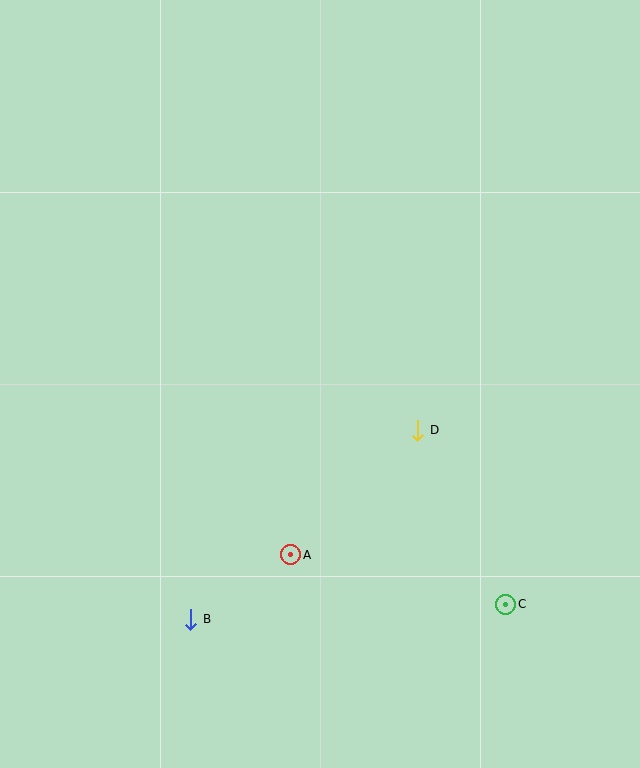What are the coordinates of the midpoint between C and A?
The midpoint between C and A is at (398, 580).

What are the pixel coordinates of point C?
Point C is at (506, 604).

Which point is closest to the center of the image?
Point D at (418, 430) is closest to the center.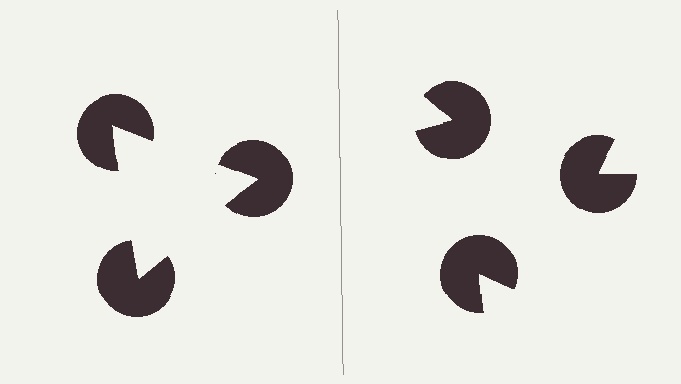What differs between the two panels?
The pac-man discs are positioned identically on both sides; only the wedge orientations differ. On the left they align to a triangle; on the right they are misaligned.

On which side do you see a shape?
An illusory triangle appears on the left side. On the right side the wedge cuts are rotated, so no coherent shape forms.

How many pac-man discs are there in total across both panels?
6 — 3 on each side.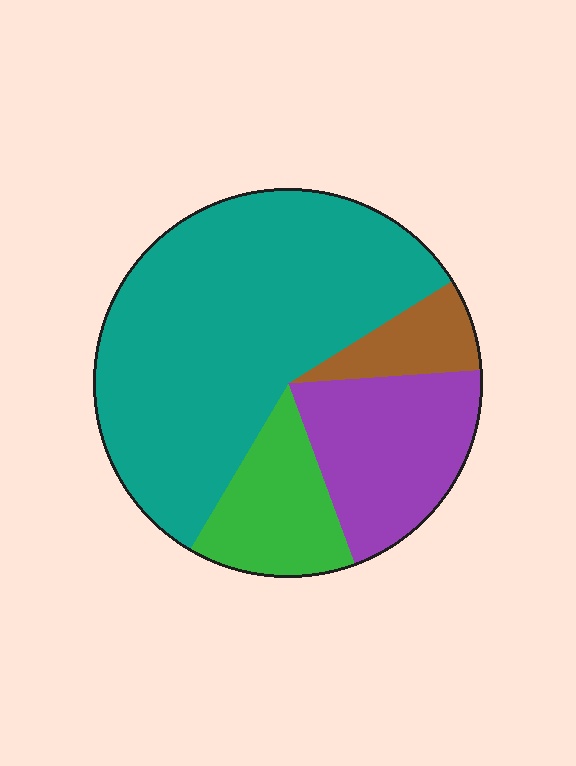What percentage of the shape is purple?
Purple takes up between a sixth and a third of the shape.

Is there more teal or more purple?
Teal.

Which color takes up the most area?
Teal, at roughly 60%.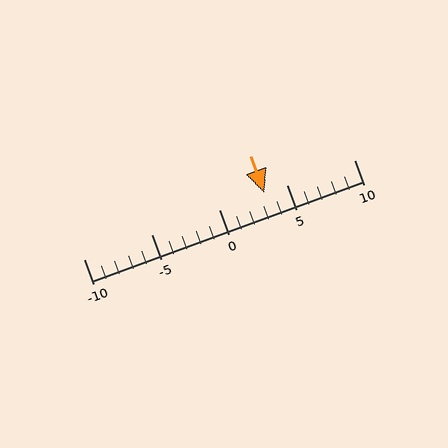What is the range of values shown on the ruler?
The ruler shows values from -10 to 10.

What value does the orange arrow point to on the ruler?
The orange arrow points to approximately 3.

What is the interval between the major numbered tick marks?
The major tick marks are spaced 5 units apart.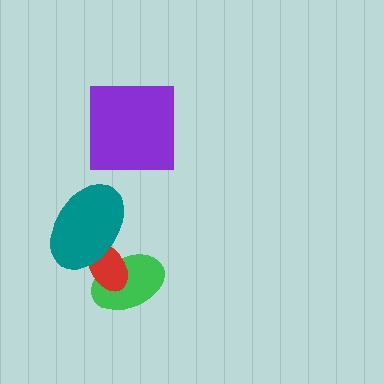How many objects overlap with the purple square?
0 objects overlap with the purple square.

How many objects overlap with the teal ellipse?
2 objects overlap with the teal ellipse.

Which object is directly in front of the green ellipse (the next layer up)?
The red ellipse is directly in front of the green ellipse.